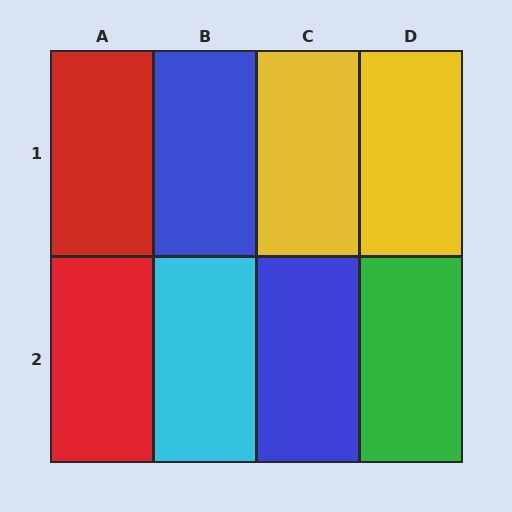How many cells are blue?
2 cells are blue.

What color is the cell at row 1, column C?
Yellow.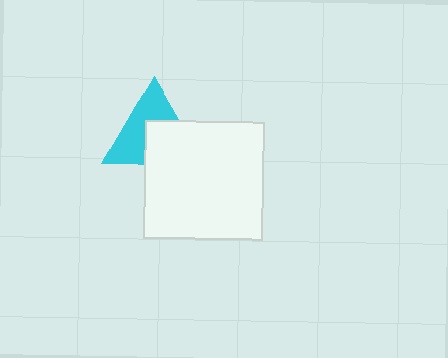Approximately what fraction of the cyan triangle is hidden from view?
Roughly 46% of the cyan triangle is hidden behind the white square.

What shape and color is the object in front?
The object in front is a white square.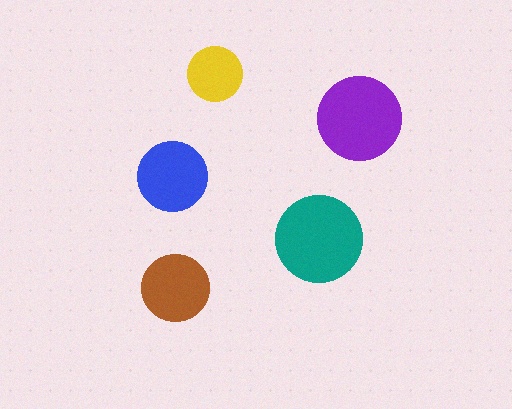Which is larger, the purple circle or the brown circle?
The purple one.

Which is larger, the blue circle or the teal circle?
The teal one.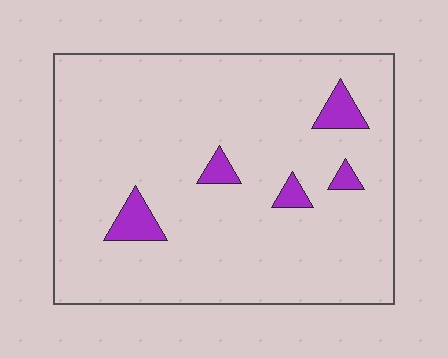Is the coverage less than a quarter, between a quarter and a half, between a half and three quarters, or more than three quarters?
Less than a quarter.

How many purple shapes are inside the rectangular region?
5.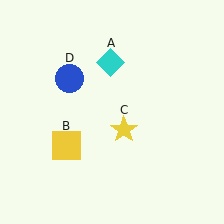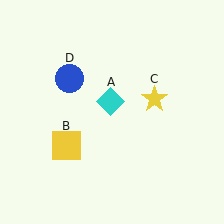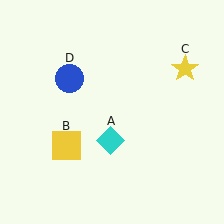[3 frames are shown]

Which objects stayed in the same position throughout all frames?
Yellow square (object B) and blue circle (object D) remained stationary.